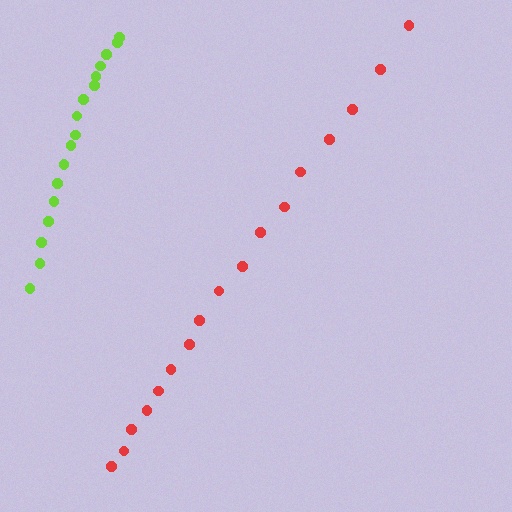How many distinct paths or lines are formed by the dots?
There are 2 distinct paths.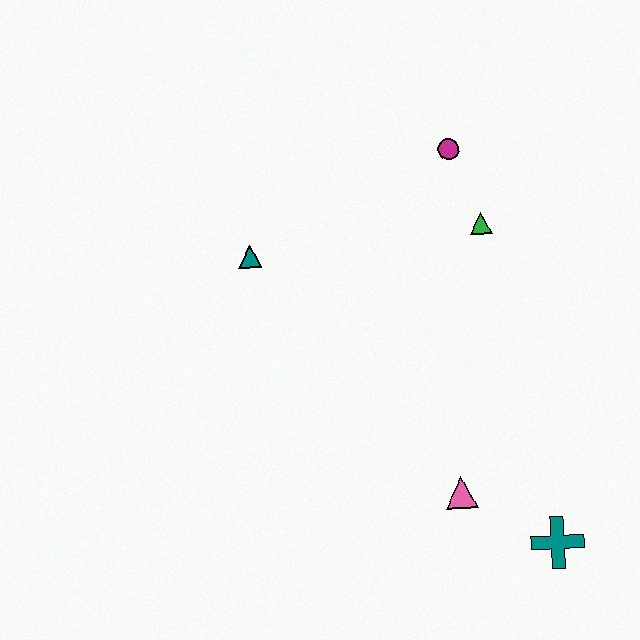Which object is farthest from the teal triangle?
The teal cross is farthest from the teal triangle.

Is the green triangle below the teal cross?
No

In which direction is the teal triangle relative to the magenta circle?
The teal triangle is to the left of the magenta circle.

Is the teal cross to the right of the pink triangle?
Yes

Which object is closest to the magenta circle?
The green triangle is closest to the magenta circle.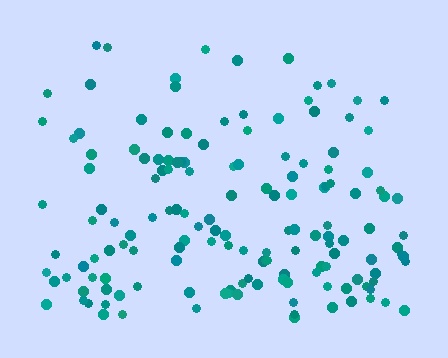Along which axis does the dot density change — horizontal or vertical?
Vertical.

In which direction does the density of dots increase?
From top to bottom, with the bottom side densest.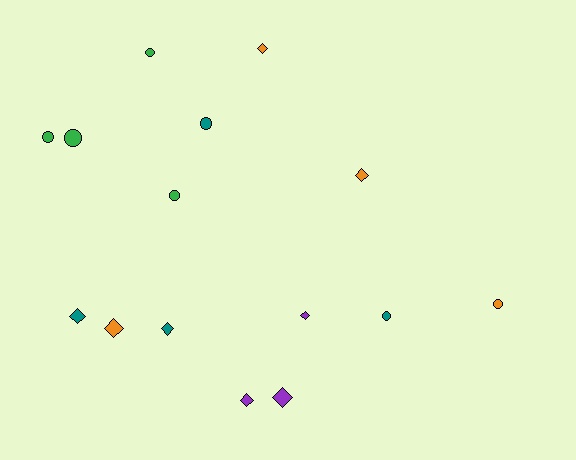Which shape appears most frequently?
Diamond, with 8 objects.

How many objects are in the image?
There are 15 objects.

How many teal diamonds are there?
There are 2 teal diamonds.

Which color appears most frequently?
Orange, with 4 objects.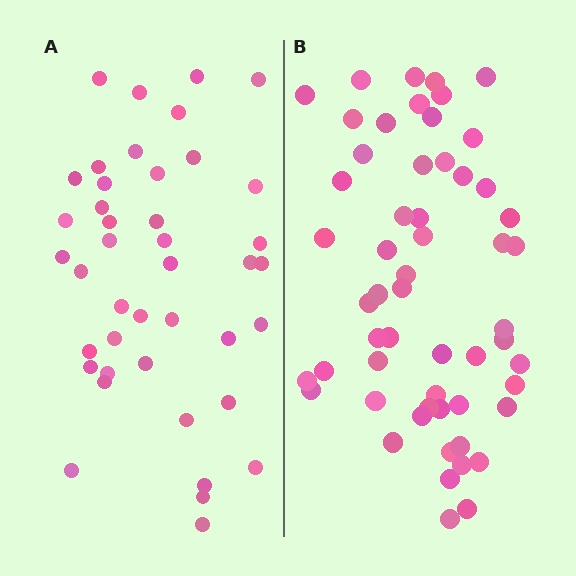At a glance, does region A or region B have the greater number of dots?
Region B (the right region) has more dots.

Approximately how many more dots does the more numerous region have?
Region B has approximately 15 more dots than region A.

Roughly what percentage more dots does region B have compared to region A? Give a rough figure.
About 35% more.